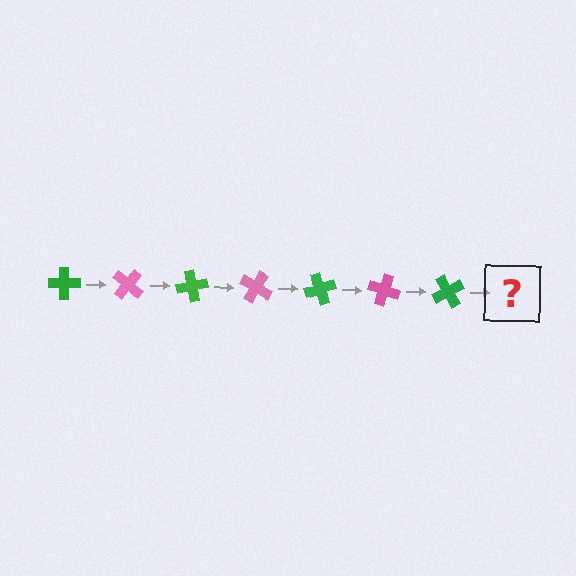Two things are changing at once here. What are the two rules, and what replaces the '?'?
The two rules are that it rotates 40 degrees each step and the color cycles through green and pink. The '?' should be a pink cross, rotated 280 degrees from the start.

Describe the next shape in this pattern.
It should be a pink cross, rotated 280 degrees from the start.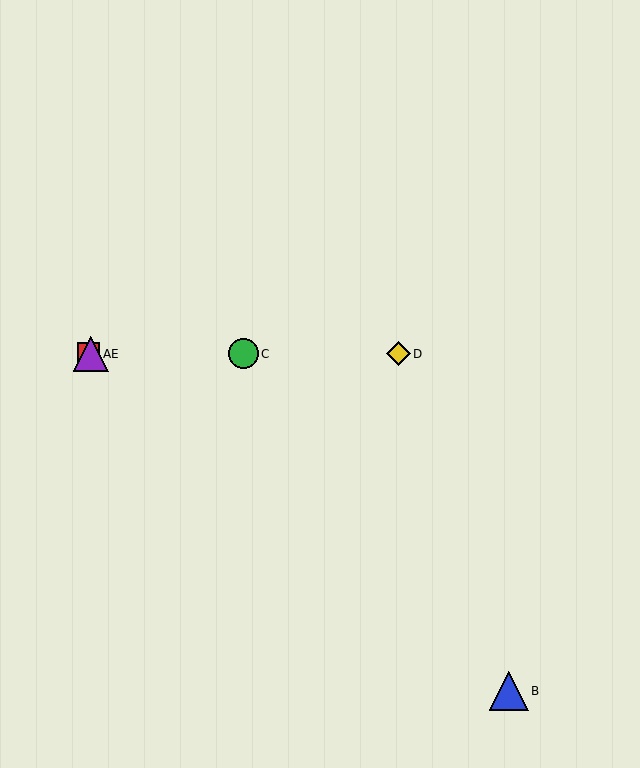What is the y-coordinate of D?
Object D is at y≈354.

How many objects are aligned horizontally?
4 objects (A, C, D, E) are aligned horizontally.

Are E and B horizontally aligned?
No, E is at y≈354 and B is at y≈691.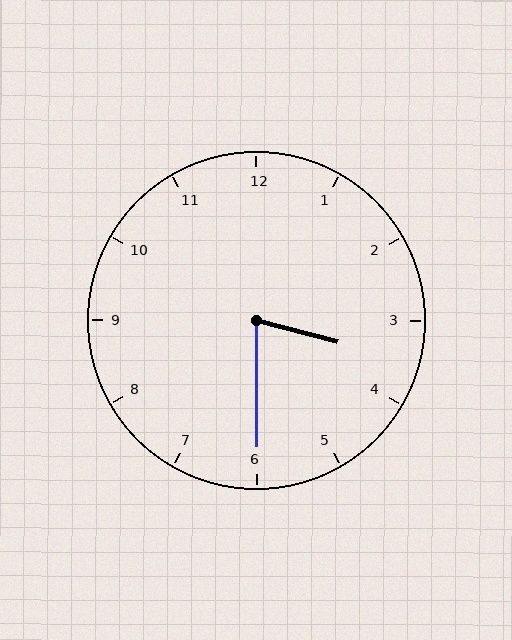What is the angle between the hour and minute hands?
Approximately 75 degrees.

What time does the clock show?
3:30.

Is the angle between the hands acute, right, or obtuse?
It is acute.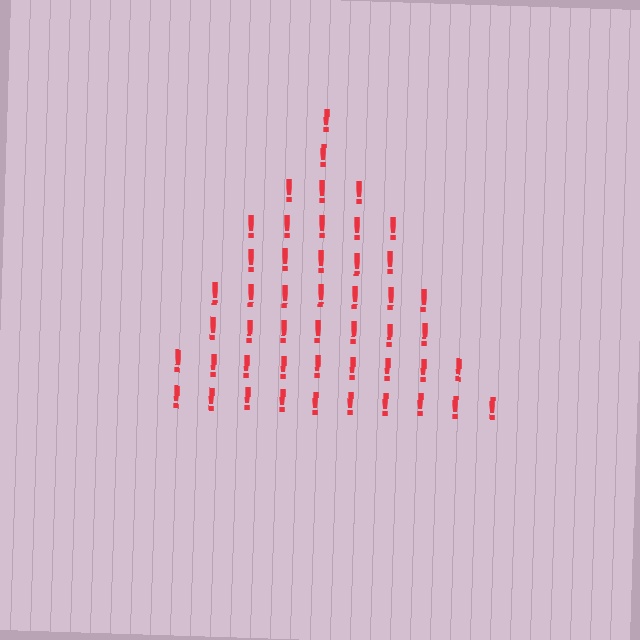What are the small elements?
The small elements are exclamation marks.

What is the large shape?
The large shape is a triangle.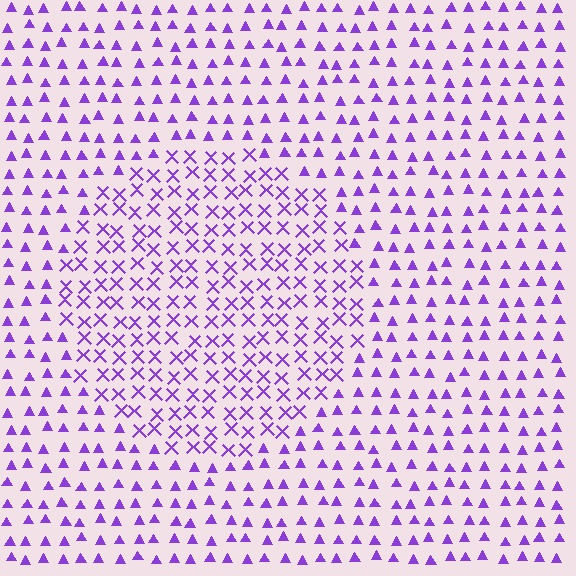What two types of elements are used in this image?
The image uses X marks inside the circle region and triangles outside it.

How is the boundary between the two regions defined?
The boundary is defined by a change in element shape: X marks inside vs. triangles outside. All elements share the same color and spacing.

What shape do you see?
I see a circle.